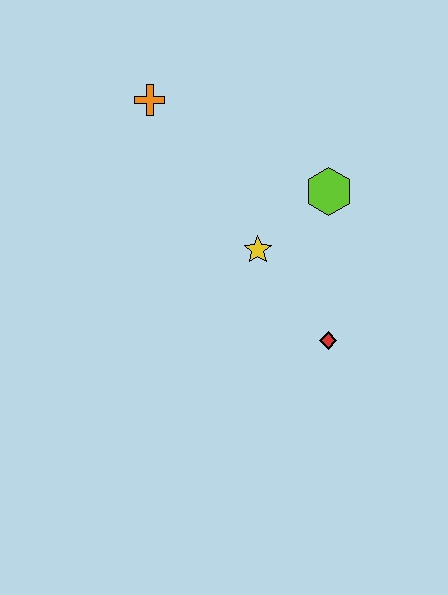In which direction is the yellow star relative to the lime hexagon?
The yellow star is to the left of the lime hexagon.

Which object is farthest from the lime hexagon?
The orange cross is farthest from the lime hexagon.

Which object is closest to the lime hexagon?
The yellow star is closest to the lime hexagon.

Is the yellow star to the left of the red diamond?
Yes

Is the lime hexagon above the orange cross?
No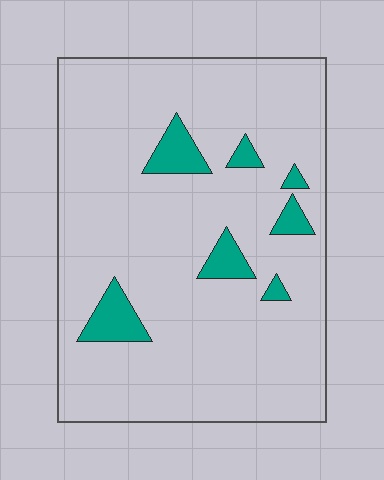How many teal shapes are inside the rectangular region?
7.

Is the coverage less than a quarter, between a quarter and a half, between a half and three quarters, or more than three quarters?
Less than a quarter.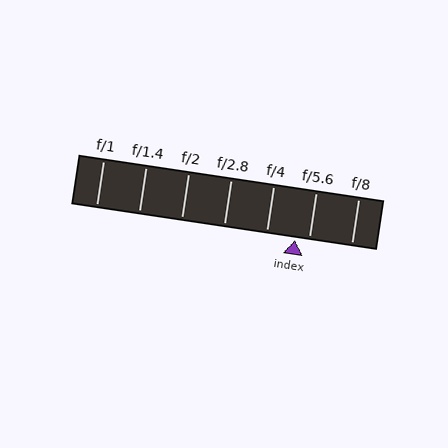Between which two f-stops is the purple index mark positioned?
The index mark is between f/4 and f/5.6.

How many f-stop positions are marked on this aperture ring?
There are 7 f-stop positions marked.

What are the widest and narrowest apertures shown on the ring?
The widest aperture shown is f/1 and the narrowest is f/8.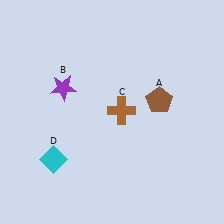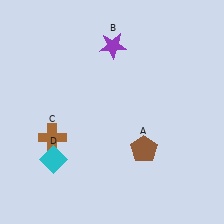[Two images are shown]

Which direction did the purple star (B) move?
The purple star (B) moved right.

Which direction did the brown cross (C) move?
The brown cross (C) moved left.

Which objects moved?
The objects that moved are: the brown pentagon (A), the purple star (B), the brown cross (C).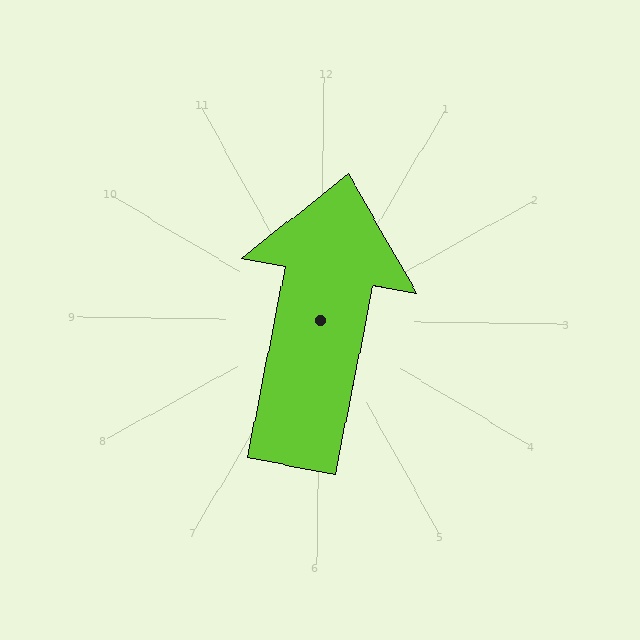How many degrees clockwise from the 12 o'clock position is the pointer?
Approximately 10 degrees.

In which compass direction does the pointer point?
North.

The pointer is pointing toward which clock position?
Roughly 12 o'clock.